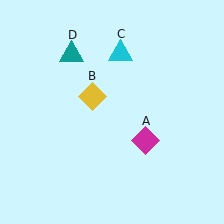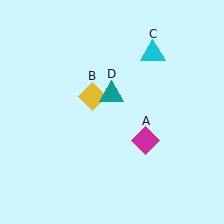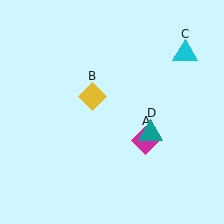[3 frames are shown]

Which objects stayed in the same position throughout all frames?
Magenta diamond (object A) and yellow diamond (object B) remained stationary.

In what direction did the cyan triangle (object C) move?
The cyan triangle (object C) moved right.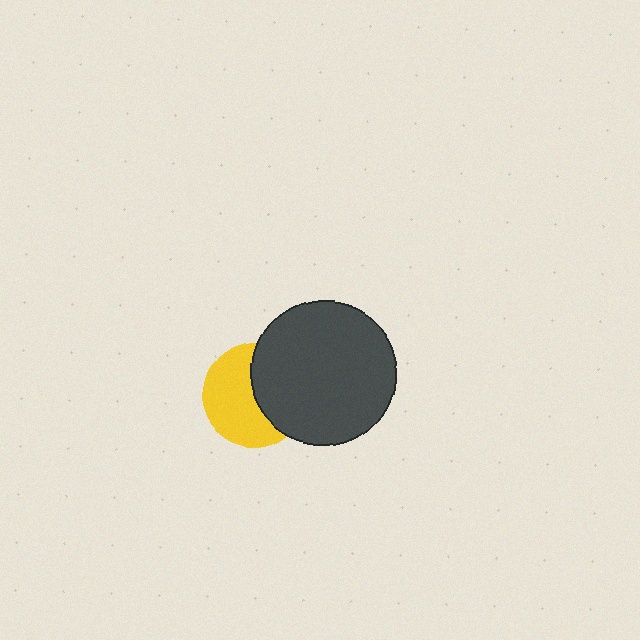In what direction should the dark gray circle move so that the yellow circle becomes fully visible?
The dark gray circle should move right. That is the shortest direction to clear the overlap and leave the yellow circle fully visible.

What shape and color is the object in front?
The object in front is a dark gray circle.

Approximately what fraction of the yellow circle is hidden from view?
Roughly 44% of the yellow circle is hidden behind the dark gray circle.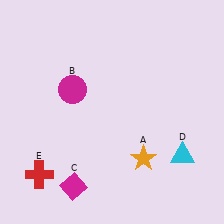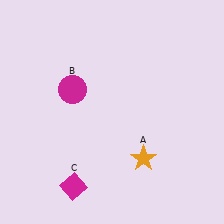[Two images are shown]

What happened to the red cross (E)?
The red cross (E) was removed in Image 2. It was in the bottom-left area of Image 1.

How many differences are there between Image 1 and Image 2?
There are 2 differences between the two images.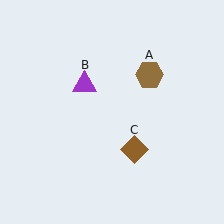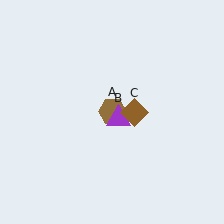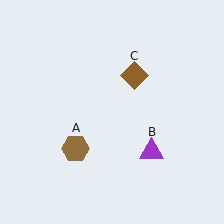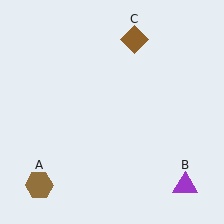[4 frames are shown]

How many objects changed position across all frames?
3 objects changed position: brown hexagon (object A), purple triangle (object B), brown diamond (object C).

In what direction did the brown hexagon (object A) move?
The brown hexagon (object A) moved down and to the left.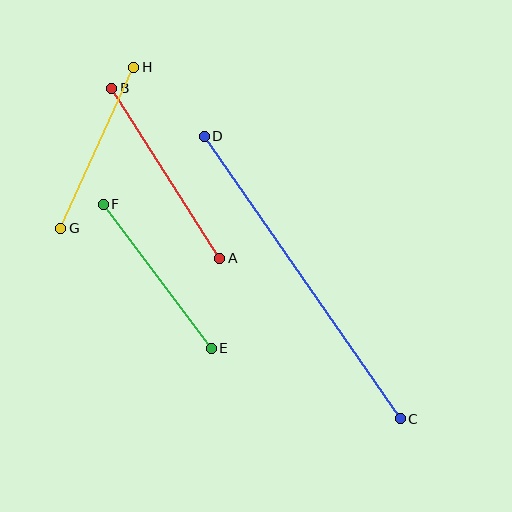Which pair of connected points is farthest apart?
Points C and D are farthest apart.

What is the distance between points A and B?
The distance is approximately 201 pixels.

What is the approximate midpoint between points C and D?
The midpoint is at approximately (302, 278) pixels.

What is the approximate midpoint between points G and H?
The midpoint is at approximately (97, 148) pixels.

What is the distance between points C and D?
The distance is approximately 344 pixels.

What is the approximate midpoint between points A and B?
The midpoint is at approximately (166, 173) pixels.